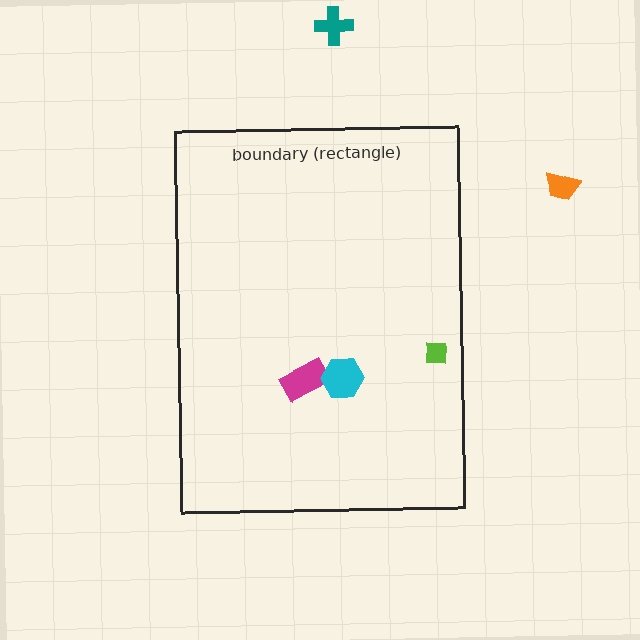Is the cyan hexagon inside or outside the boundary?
Inside.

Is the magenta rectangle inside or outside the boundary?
Inside.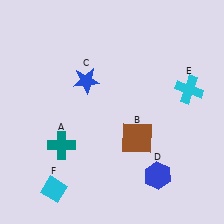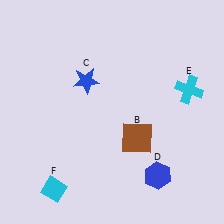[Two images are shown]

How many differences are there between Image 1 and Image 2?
There is 1 difference between the two images.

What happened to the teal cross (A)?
The teal cross (A) was removed in Image 2. It was in the bottom-left area of Image 1.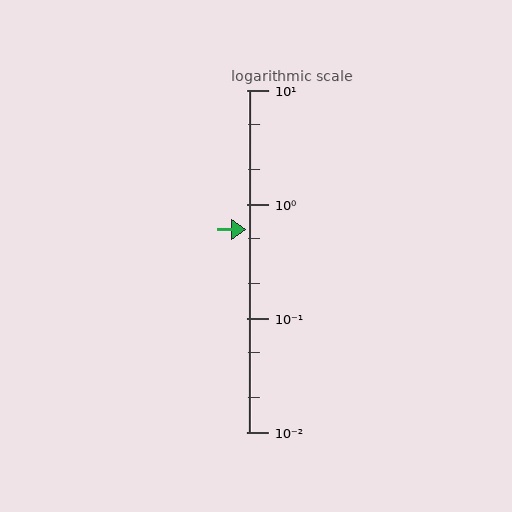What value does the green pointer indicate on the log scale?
The pointer indicates approximately 0.6.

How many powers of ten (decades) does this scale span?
The scale spans 3 decades, from 0.01 to 10.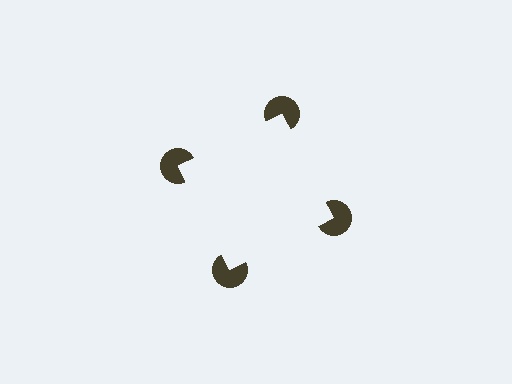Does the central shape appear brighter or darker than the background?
It typically appears slightly brighter than the background, even though no actual brightness change is drawn.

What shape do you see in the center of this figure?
An illusory square — its edges are inferred from the aligned wedge cuts in the pac-man discs, not physically drawn.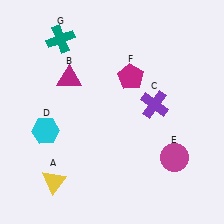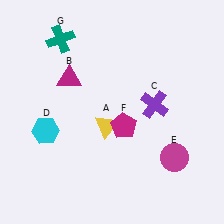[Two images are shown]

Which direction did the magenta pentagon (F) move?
The magenta pentagon (F) moved down.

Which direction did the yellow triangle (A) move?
The yellow triangle (A) moved up.